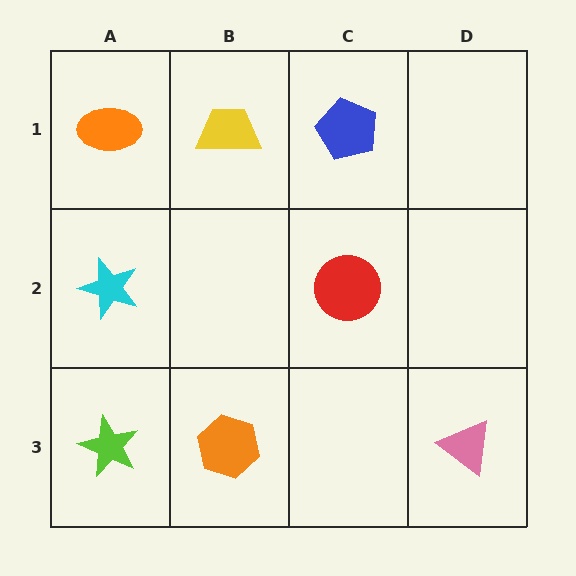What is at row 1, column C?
A blue pentagon.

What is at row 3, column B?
An orange hexagon.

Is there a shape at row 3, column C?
No, that cell is empty.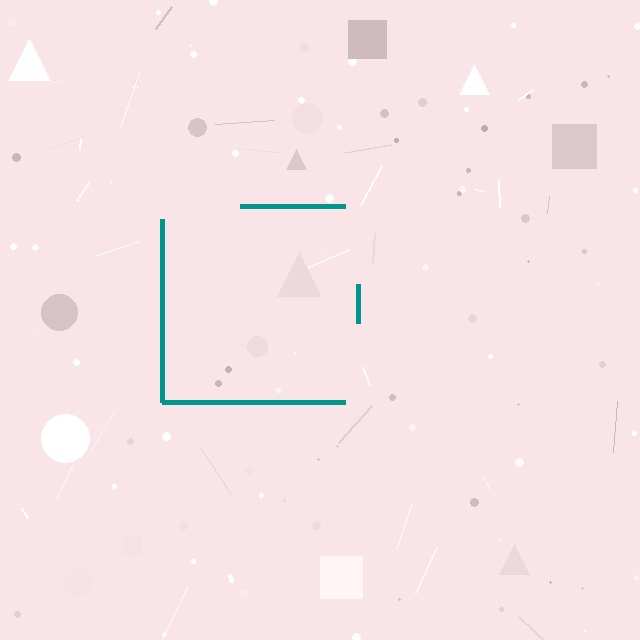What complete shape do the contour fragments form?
The contour fragments form a square.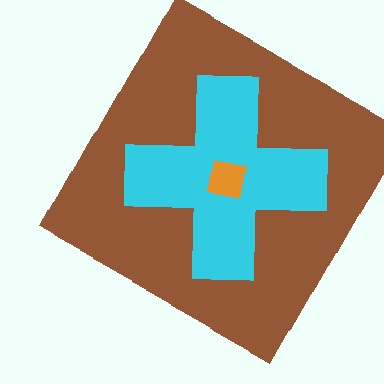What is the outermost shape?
The brown square.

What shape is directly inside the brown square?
The cyan cross.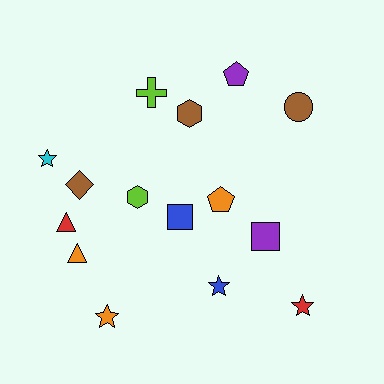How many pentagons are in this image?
There are 2 pentagons.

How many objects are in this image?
There are 15 objects.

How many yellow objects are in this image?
There are no yellow objects.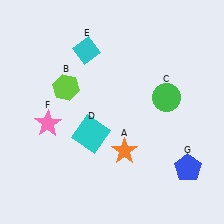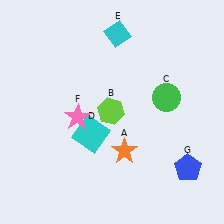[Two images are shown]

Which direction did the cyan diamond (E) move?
The cyan diamond (E) moved right.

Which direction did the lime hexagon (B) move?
The lime hexagon (B) moved right.